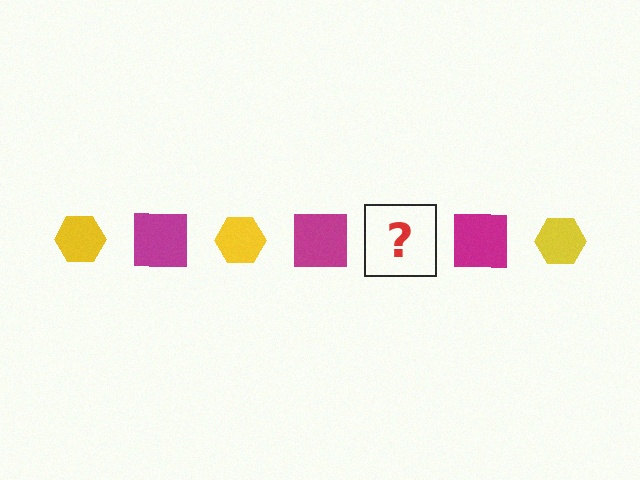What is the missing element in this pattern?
The missing element is a yellow hexagon.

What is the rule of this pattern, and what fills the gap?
The rule is that the pattern alternates between yellow hexagon and magenta square. The gap should be filled with a yellow hexagon.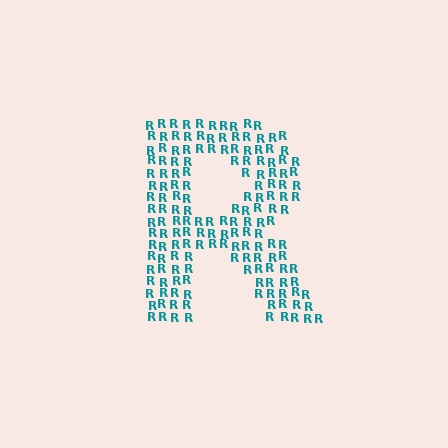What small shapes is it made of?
It is made of small letter R's.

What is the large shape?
The large shape is the letter R.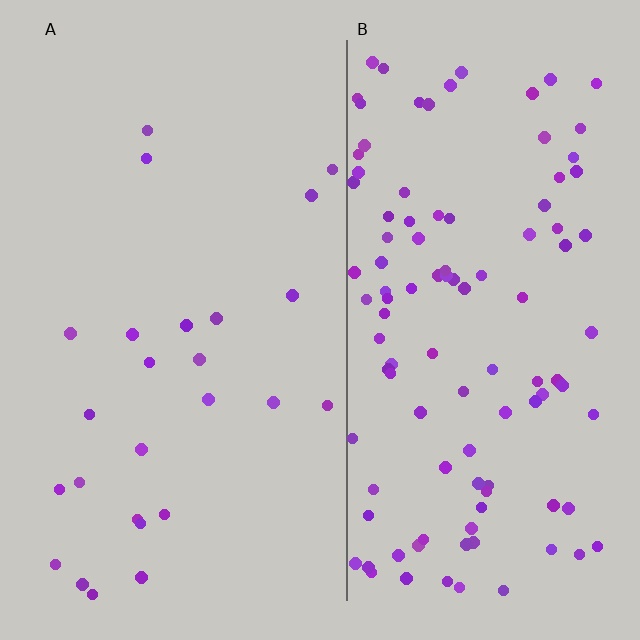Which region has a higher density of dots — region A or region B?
B (the right).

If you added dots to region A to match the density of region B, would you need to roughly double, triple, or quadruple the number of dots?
Approximately quadruple.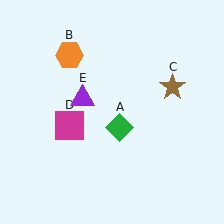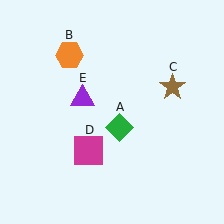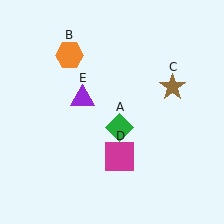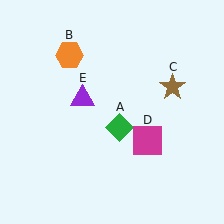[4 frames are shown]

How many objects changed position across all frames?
1 object changed position: magenta square (object D).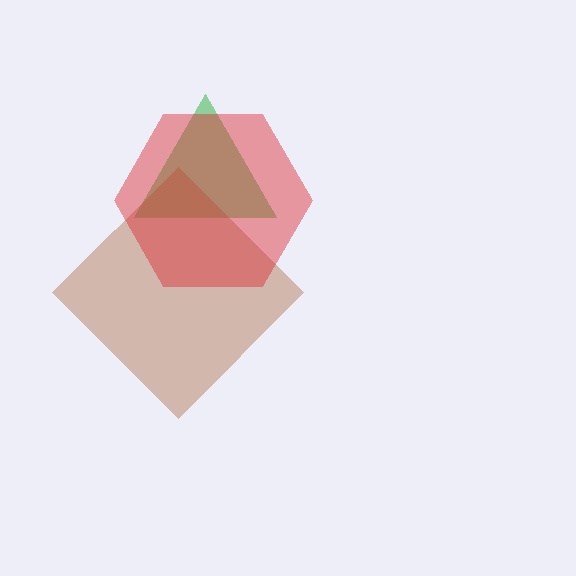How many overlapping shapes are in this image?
There are 3 overlapping shapes in the image.